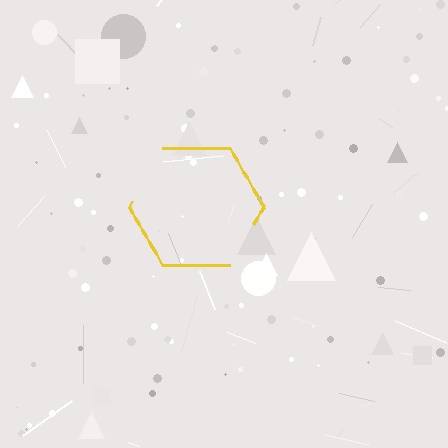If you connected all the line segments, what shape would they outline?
They would outline a hexagon.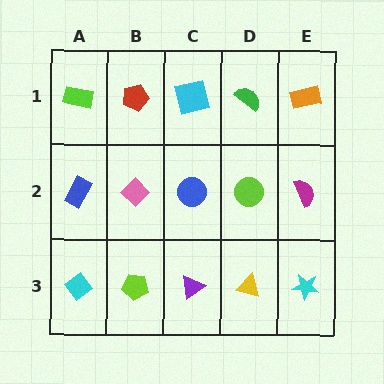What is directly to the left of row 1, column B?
A lime rectangle.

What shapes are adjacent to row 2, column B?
A red pentagon (row 1, column B), a lime pentagon (row 3, column B), a blue rectangle (row 2, column A), a blue circle (row 2, column C).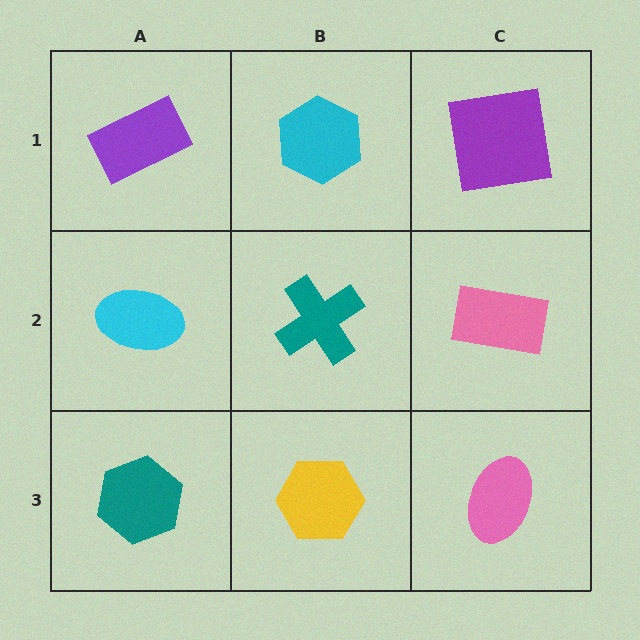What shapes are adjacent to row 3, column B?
A teal cross (row 2, column B), a teal hexagon (row 3, column A), a pink ellipse (row 3, column C).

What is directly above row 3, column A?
A cyan ellipse.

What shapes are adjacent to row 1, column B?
A teal cross (row 2, column B), a purple rectangle (row 1, column A), a purple square (row 1, column C).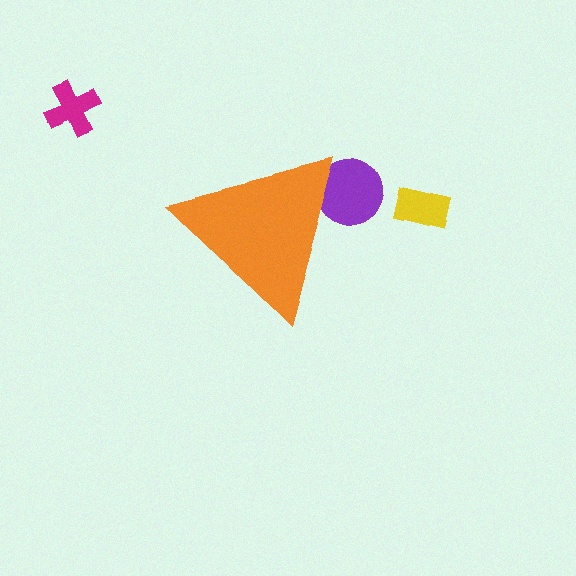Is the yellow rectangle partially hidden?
No, the yellow rectangle is fully visible.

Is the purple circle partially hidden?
Yes, the purple circle is partially hidden behind the orange triangle.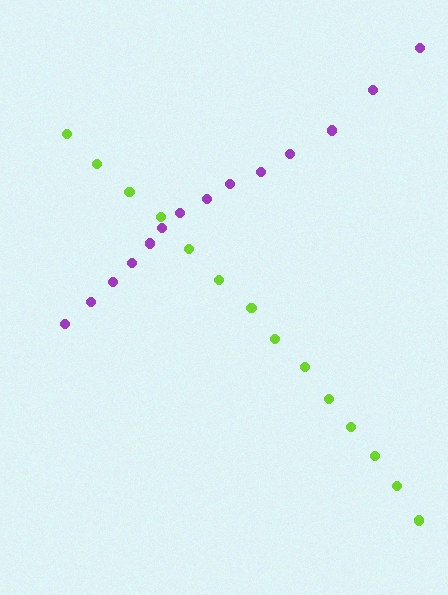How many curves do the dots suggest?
There are 2 distinct paths.